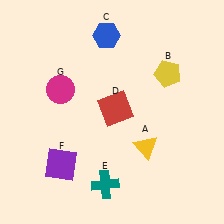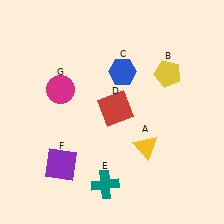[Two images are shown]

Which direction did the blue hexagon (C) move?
The blue hexagon (C) moved down.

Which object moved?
The blue hexagon (C) moved down.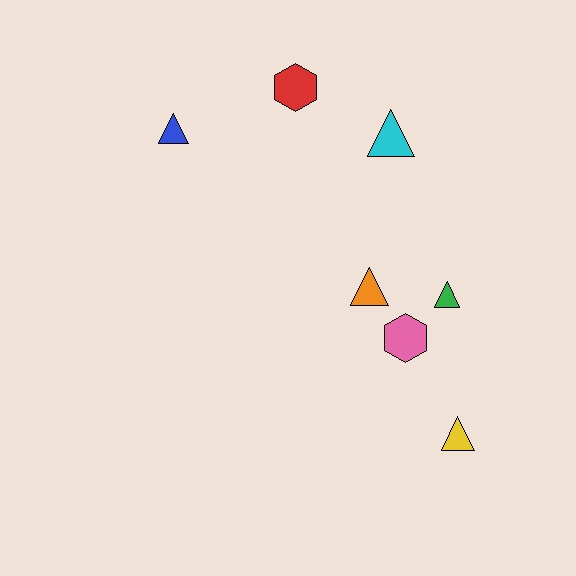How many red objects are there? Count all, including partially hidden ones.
There is 1 red object.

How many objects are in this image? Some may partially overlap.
There are 7 objects.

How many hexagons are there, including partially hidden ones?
There are 2 hexagons.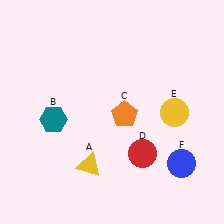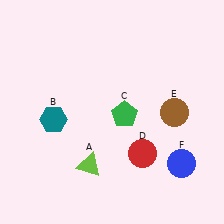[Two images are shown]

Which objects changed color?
A changed from yellow to lime. C changed from orange to green. E changed from yellow to brown.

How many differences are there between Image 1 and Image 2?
There are 3 differences between the two images.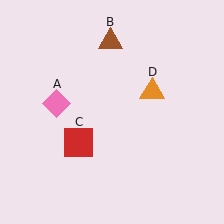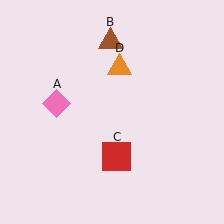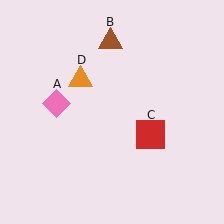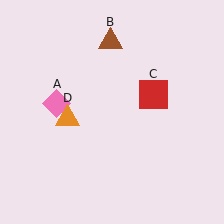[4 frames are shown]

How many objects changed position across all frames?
2 objects changed position: red square (object C), orange triangle (object D).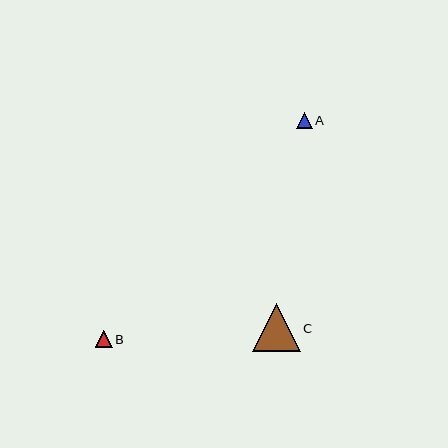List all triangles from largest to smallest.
From largest to smallest: C, B, A.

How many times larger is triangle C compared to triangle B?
Triangle C is approximately 2.9 times the size of triangle B.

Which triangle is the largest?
Triangle C is the largest with a size of approximately 48 pixels.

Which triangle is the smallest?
Triangle A is the smallest with a size of approximately 16 pixels.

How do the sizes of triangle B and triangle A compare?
Triangle B and triangle A are approximately the same size.